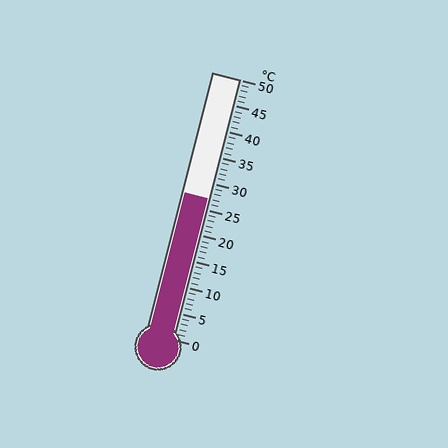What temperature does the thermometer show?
The thermometer shows approximately 27°C.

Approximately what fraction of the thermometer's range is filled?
The thermometer is filled to approximately 55% of its range.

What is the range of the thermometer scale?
The thermometer scale ranges from 0°C to 50°C.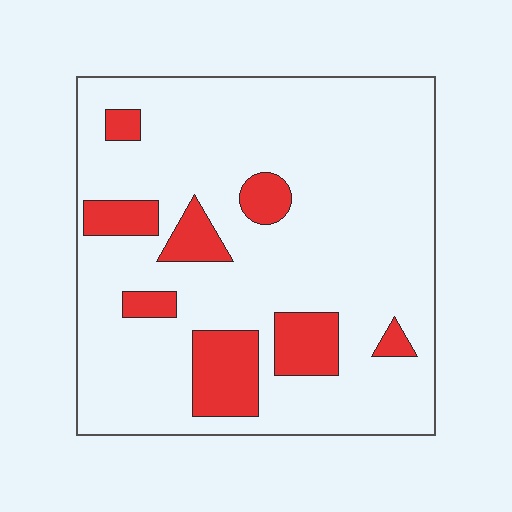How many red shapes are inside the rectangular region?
8.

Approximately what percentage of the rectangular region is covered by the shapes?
Approximately 15%.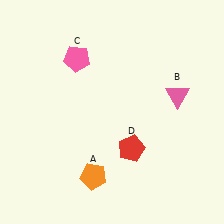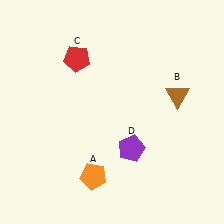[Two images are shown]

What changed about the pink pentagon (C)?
In Image 1, C is pink. In Image 2, it changed to red.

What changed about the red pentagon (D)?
In Image 1, D is red. In Image 2, it changed to purple.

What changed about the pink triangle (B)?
In Image 1, B is pink. In Image 2, it changed to brown.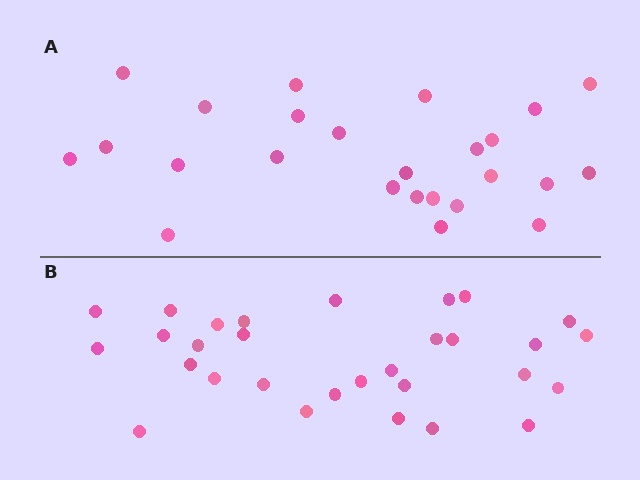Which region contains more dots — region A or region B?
Region B (the bottom region) has more dots.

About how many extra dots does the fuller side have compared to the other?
Region B has about 5 more dots than region A.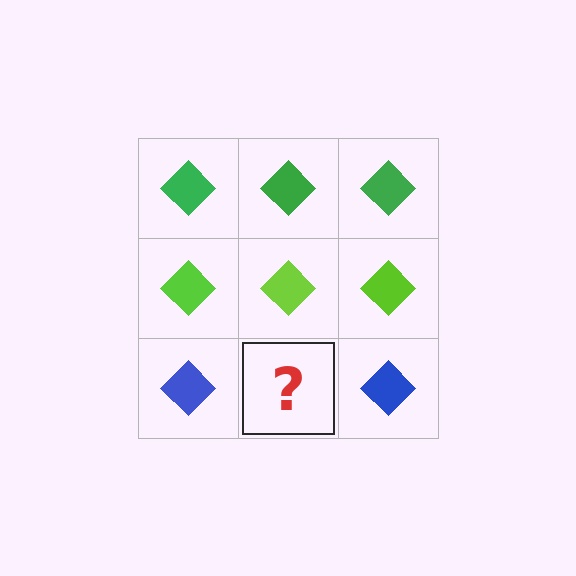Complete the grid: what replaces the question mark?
The question mark should be replaced with a blue diamond.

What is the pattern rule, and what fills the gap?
The rule is that each row has a consistent color. The gap should be filled with a blue diamond.